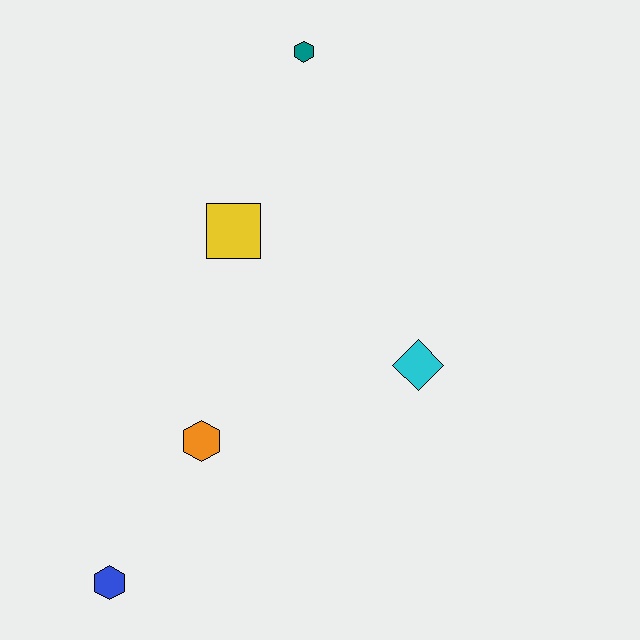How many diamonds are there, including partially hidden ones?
There is 1 diamond.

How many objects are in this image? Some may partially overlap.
There are 5 objects.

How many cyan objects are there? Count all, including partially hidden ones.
There is 1 cyan object.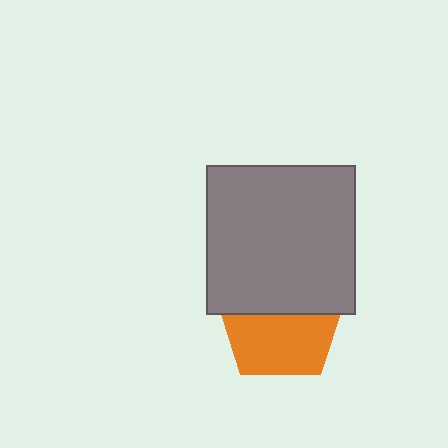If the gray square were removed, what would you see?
You would see the complete orange pentagon.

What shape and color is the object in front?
The object in front is a gray square.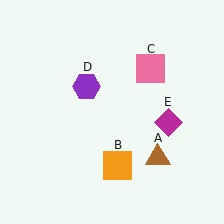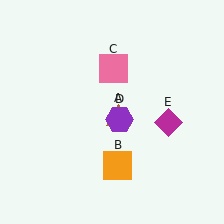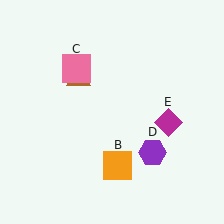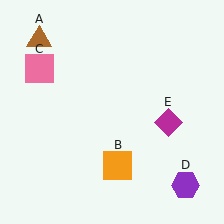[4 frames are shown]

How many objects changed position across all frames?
3 objects changed position: brown triangle (object A), pink square (object C), purple hexagon (object D).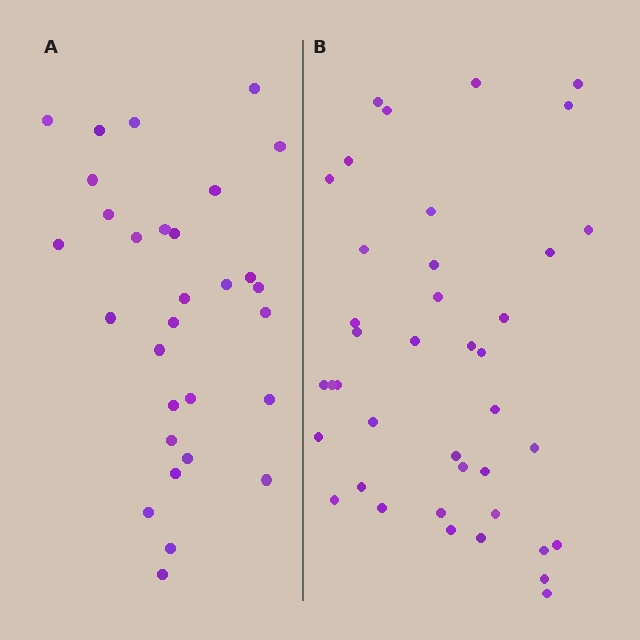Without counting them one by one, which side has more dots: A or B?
Region B (the right region) has more dots.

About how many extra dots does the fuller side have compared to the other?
Region B has roughly 10 or so more dots than region A.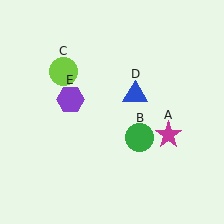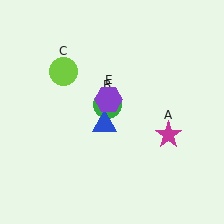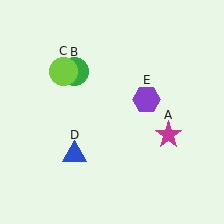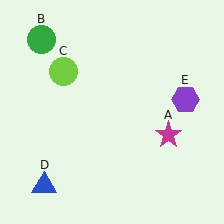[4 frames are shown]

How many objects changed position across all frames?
3 objects changed position: green circle (object B), blue triangle (object D), purple hexagon (object E).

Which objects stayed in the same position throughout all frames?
Magenta star (object A) and lime circle (object C) remained stationary.